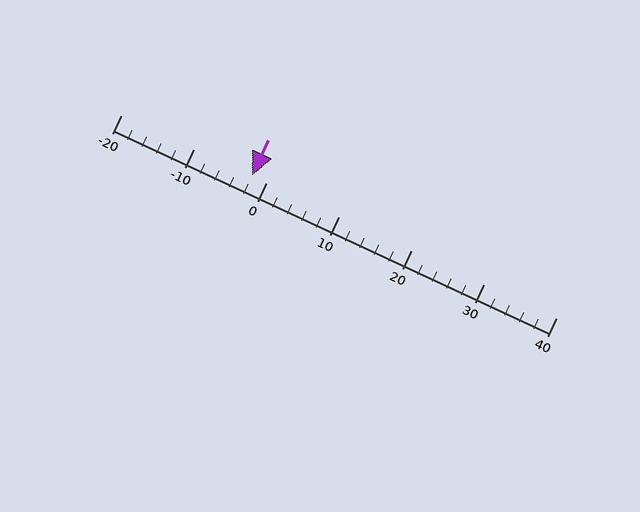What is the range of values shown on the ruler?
The ruler shows values from -20 to 40.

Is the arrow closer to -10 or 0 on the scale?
The arrow is closer to 0.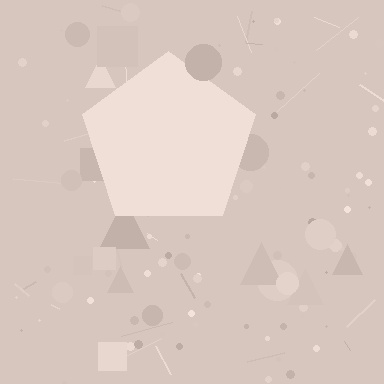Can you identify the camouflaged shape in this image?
The camouflaged shape is a pentagon.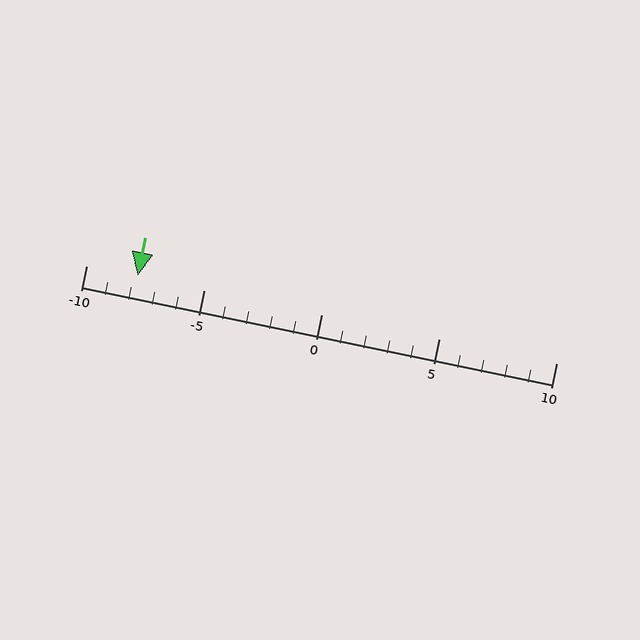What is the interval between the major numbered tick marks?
The major tick marks are spaced 5 units apart.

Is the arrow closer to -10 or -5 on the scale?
The arrow is closer to -10.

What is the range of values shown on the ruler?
The ruler shows values from -10 to 10.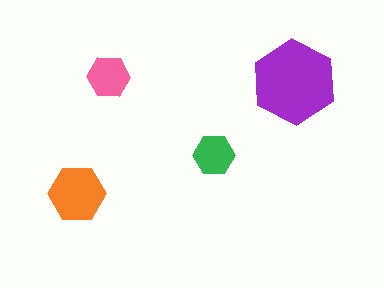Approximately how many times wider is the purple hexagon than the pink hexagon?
About 2 times wider.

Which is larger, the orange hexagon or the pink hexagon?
The orange one.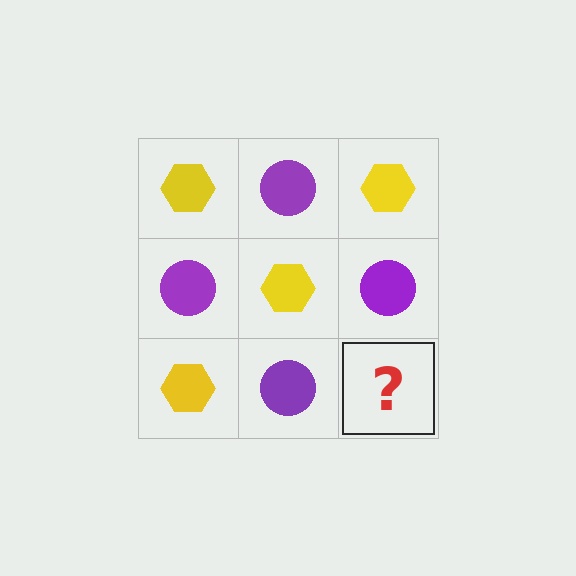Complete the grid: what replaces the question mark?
The question mark should be replaced with a yellow hexagon.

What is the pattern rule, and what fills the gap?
The rule is that it alternates yellow hexagon and purple circle in a checkerboard pattern. The gap should be filled with a yellow hexagon.